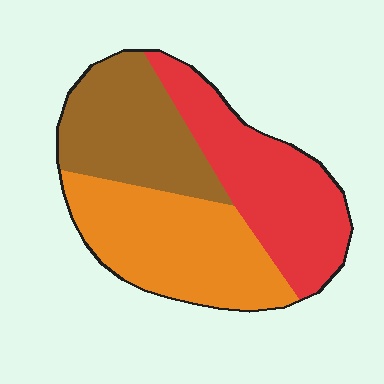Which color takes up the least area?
Brown, at roughly 30%.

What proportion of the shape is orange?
Orange covers around 35% of the shape.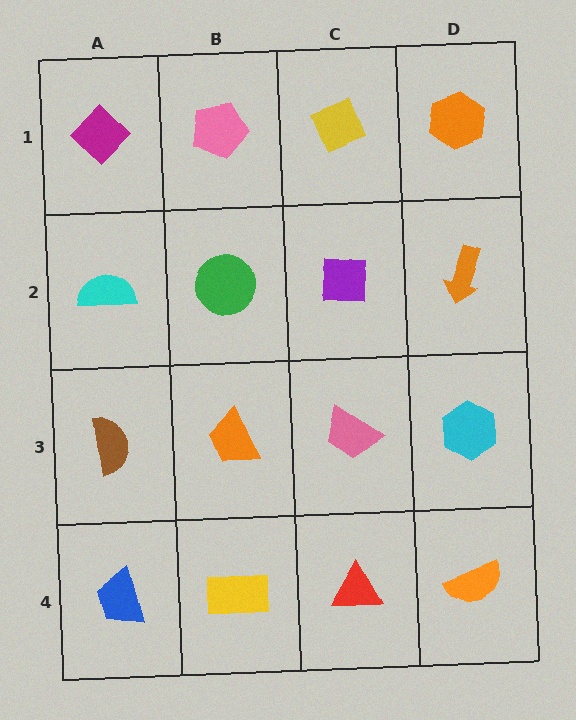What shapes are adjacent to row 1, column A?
A cyan semicircle (row 2, column A), a pink pentagon (row 1, column B).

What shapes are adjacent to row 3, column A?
A cyan semicircle (row 2, column A), a blue trapezoid (row 4, column A), an orange trapezoid (row 3, column B).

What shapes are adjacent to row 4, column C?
A pink trapezoid (row 3, column C), a yellow rectangle (row 4, column B), an orange semicircle (row 4, column D).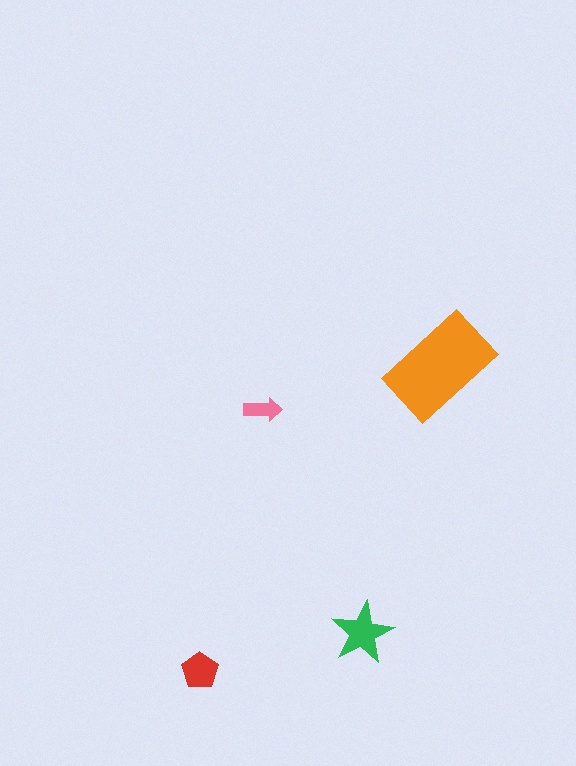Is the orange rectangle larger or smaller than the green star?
Larger.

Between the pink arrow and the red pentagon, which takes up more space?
The red pentagon.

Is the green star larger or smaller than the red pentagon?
Larger.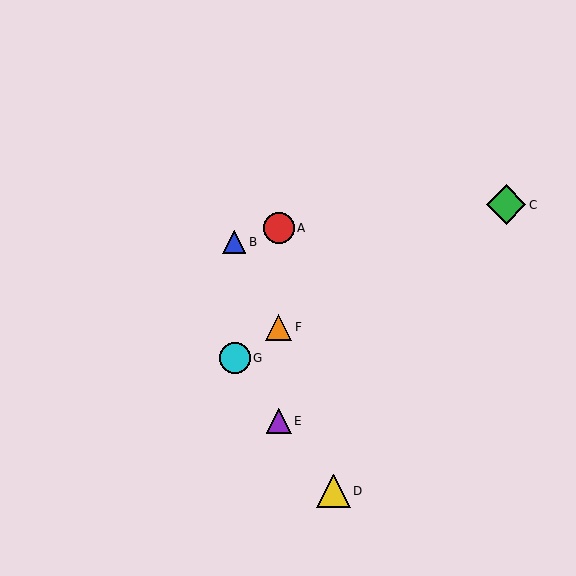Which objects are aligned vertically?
Objects A, E, F are aligned vertically.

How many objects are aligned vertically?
3 objects (A, E, F) are aligned vertically.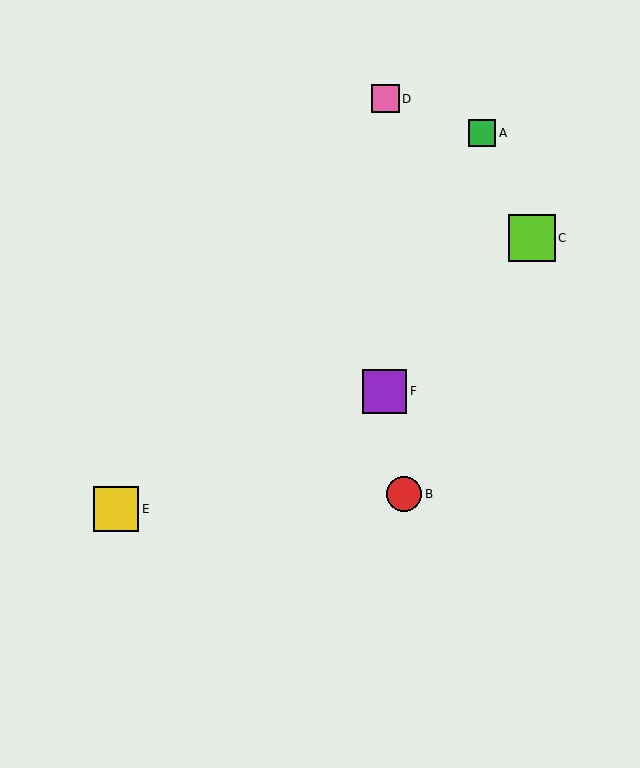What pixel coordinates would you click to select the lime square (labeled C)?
Click at (532, 238) to select the lime square C.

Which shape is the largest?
The lime square (labeled C) is the largest.